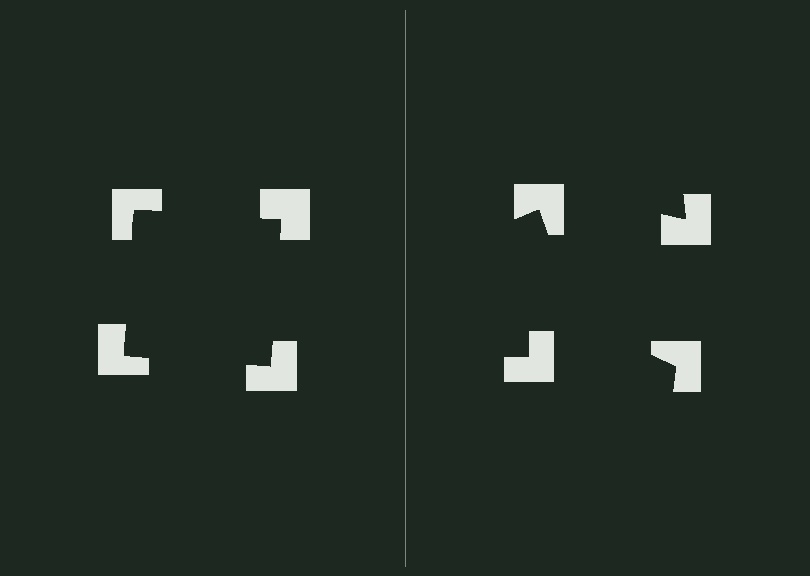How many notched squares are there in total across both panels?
8 — 4 on each side.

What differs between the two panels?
The notched squares are positioned identically on both sides; only the wedge orientations differ. On the left they align to a square; on the right they are misaligned.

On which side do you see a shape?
An illusory square appears on the left side. On the right side the wedge cuts are rotated, so no coherent shape forms.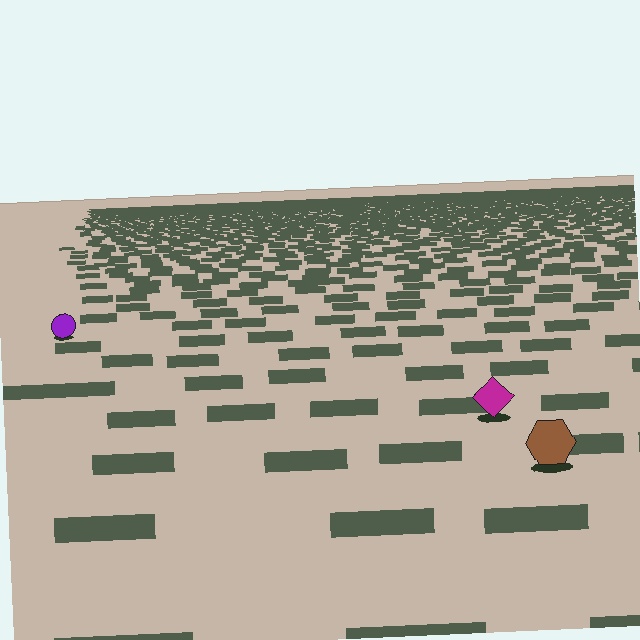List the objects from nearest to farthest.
From nearest to farthest: the brown hexagon, the magenta diamond, the purple circle.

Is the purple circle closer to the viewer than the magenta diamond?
No. The magenta diamond is closer — you can tell from the texture gradient: the ground texture is coarser near it.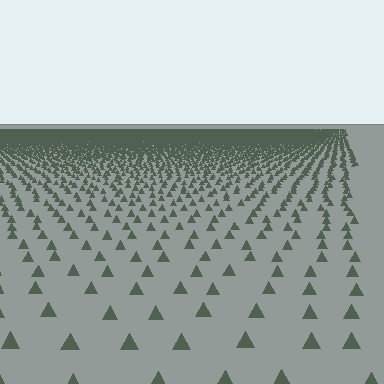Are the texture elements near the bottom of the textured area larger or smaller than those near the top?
Larger. Near the bottom, elements are closer to the viewer and appear at a bigger on-screen size.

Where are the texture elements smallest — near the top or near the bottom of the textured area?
Near the top.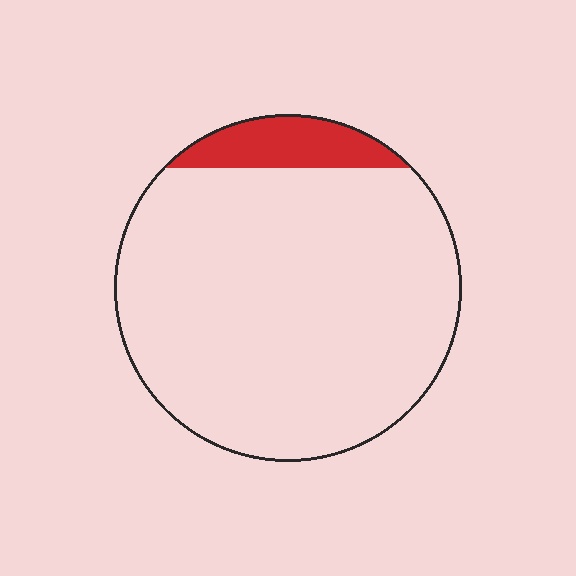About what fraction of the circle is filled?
About one tenth (1/10).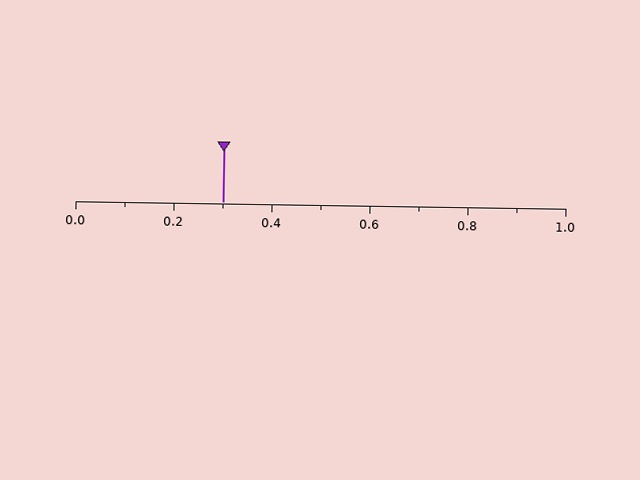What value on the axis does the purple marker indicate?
The marker indicates approximately 0.3.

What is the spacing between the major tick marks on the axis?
The major ticks are spaced 0.2 apart.